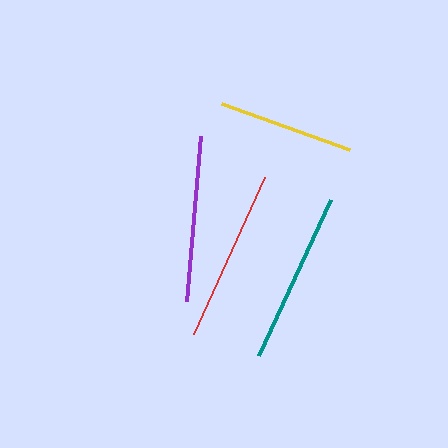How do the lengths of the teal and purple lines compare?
The teal and purple lines are approximately the same length.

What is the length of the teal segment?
The teal segment is approximately 172 pixels long.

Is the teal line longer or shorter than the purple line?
The teal line is longer than the purple line.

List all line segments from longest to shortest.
From longest to shortest: teal, red, purple, yellow.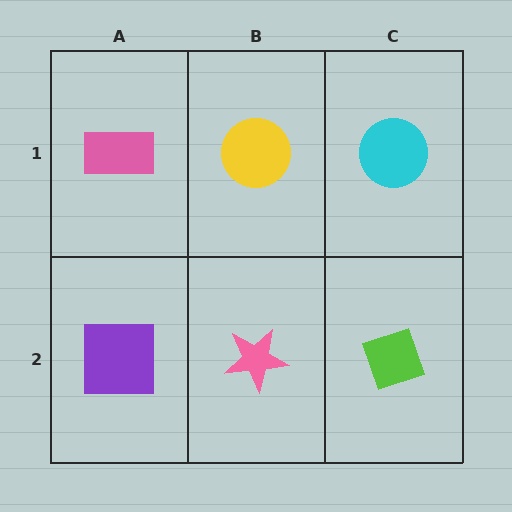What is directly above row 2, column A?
A pink rectangle.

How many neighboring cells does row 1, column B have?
3.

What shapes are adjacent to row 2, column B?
A yellow circle (row 1, column B), a purple square (row 2, column A), a lime diamond (row 2, column C).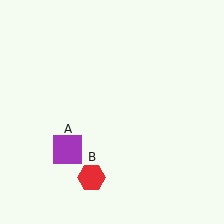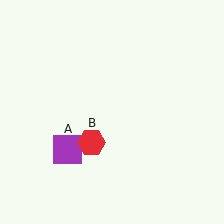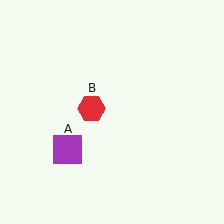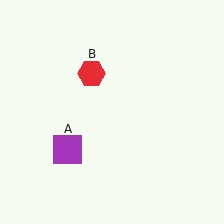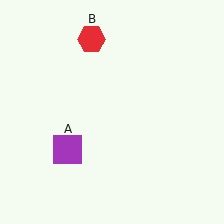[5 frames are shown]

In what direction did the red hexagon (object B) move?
The red hexagon (object B) moved up.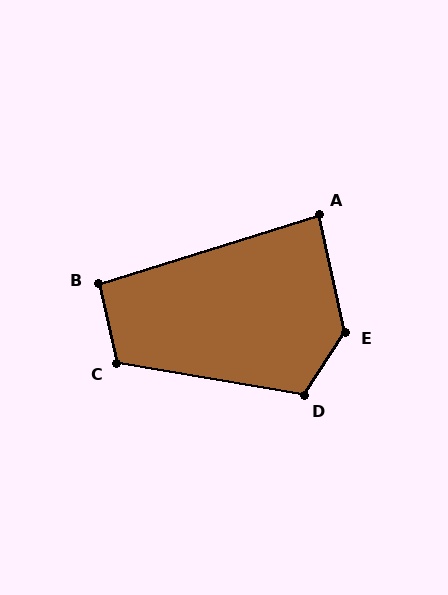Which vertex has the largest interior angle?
E, at approximately 134 degrees.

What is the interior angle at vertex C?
Approximately 112 degrees (obtuse).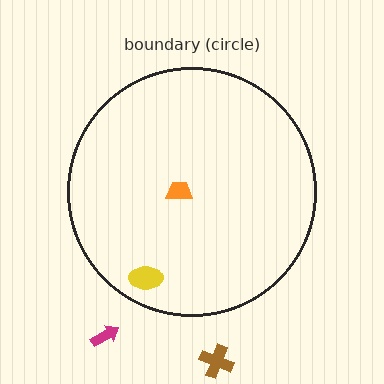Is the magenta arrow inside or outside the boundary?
Outside.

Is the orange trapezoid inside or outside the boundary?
Inside.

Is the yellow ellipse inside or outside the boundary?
Inside.